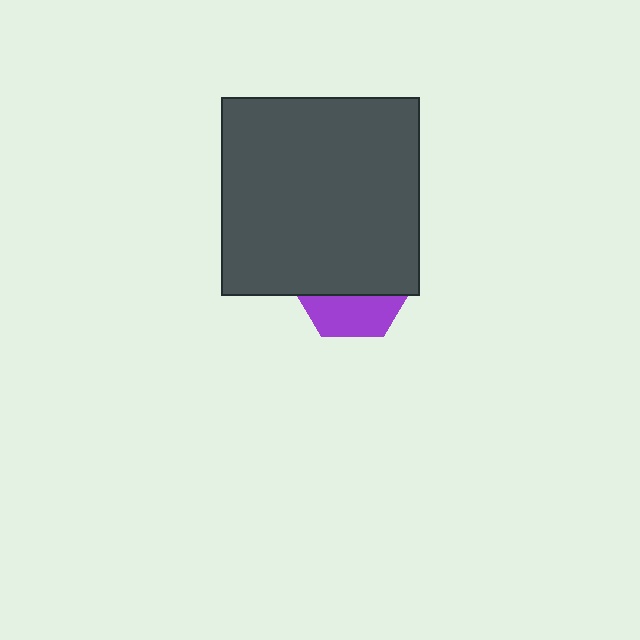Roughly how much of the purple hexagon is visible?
A small part of it is visible (roughly 35%).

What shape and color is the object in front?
The object in front is a dark gray square.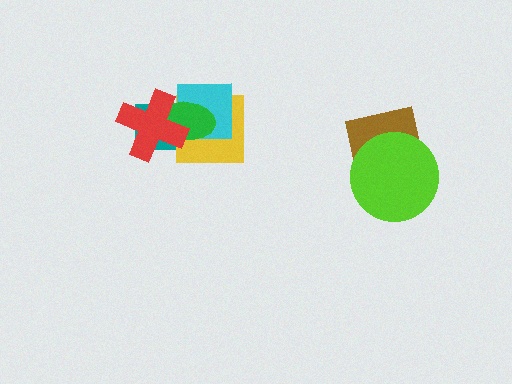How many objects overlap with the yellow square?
4 objects overlap with the yellow square.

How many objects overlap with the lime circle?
1 object overlaps with the lime circle.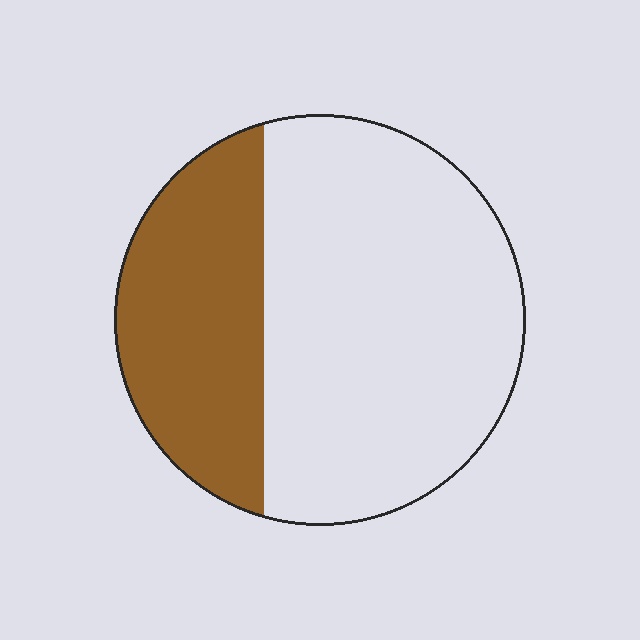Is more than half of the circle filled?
No.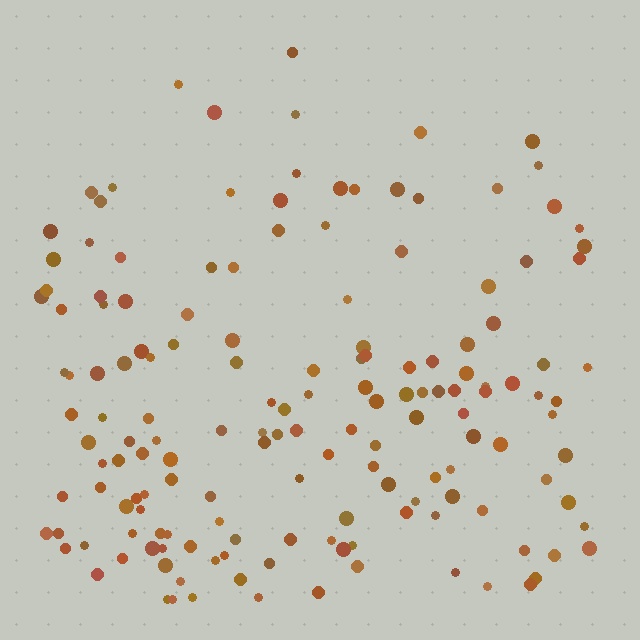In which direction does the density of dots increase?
From top to bottom, with the bottom side densest.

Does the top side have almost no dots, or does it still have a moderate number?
Still a moderate number, just noticeably fewer than the bottom.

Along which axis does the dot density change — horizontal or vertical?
Vertical.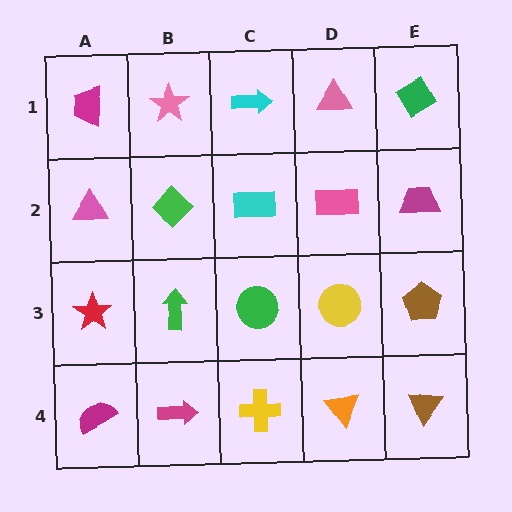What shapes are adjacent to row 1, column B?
A green diamond (row 2, column B), a magenta trapezoid (row 1, column A), a cyan arrow (row 1, column C).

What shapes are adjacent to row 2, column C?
A cyan arrow (row 1, column C), a green circle (row 3, column C), a green diamond (row 2, column B), a pink rectangle (row 2, column D).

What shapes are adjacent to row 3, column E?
A magenta trapezoid (row 2, column E), a brown triangle (row 4, column E), a yellow circle (row 3, column D).